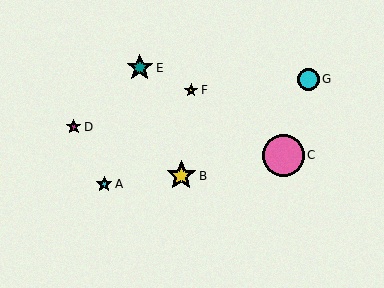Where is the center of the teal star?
The center of the teal star is at (140, 68).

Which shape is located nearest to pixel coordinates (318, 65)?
The cyan circle (labeled G) at (308, 79) is nearest to that location.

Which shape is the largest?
The pink circle (labeled C) is the largest.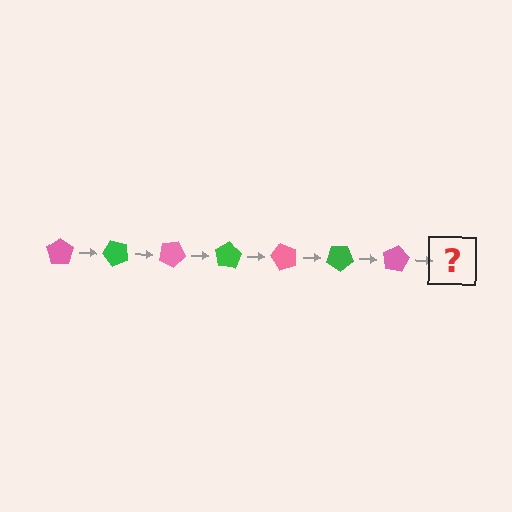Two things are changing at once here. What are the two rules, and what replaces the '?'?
The two rules are that it rotates 50 degrees each step and the color cycles through pink and green. The '?' should be a green pentagon, rotated 350 degrees from the start.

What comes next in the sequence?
The next element should be a green pentagon, rotated 350 degrees from the start.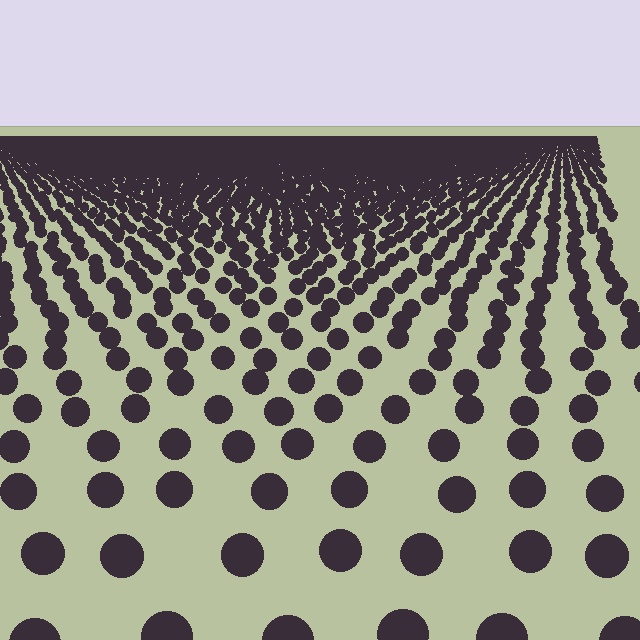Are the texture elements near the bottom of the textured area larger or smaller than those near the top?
Larger. Near the bottom, elements are closer to the viewer and appear at a bigger on-screen size.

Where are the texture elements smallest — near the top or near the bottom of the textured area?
Near the top.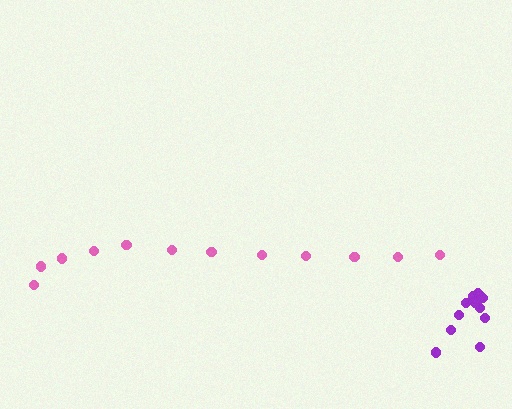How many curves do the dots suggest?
There are 2 distinct paths.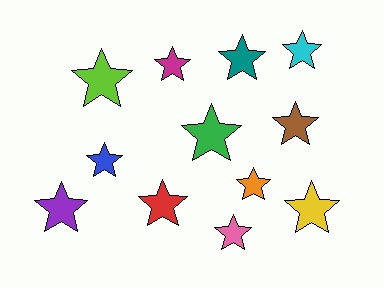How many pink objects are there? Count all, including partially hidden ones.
There is 1 pink object.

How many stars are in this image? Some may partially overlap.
There are 12 stars.